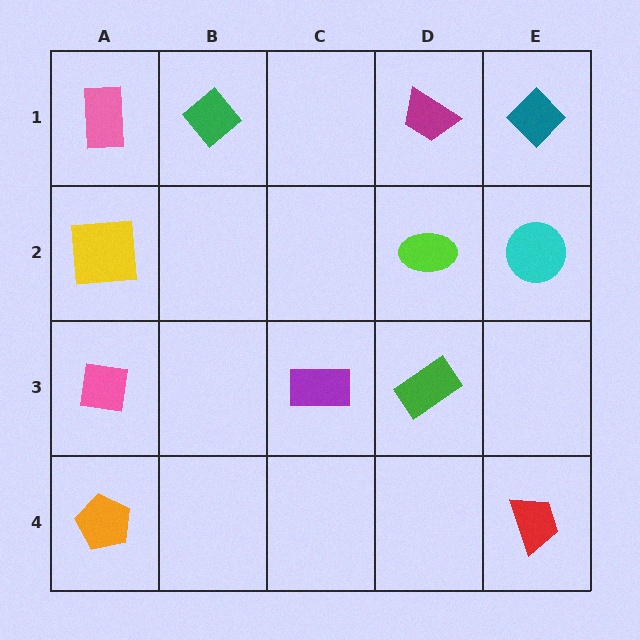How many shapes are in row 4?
2 shapes.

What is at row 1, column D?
A magenta trapezoid.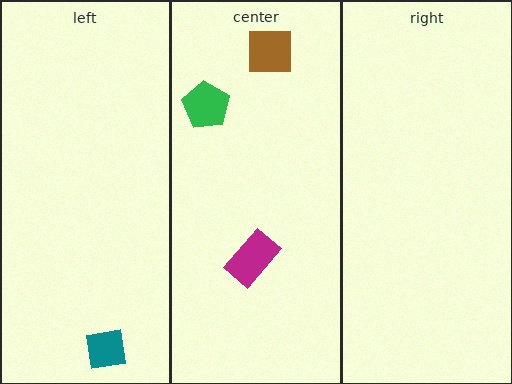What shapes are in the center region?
The magenta rectangle, the green pentagon, the brown square.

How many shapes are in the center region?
3.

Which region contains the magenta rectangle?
The center region.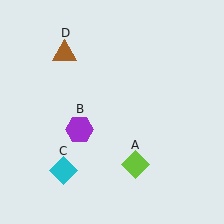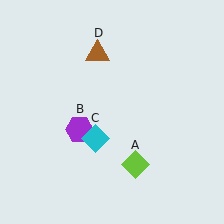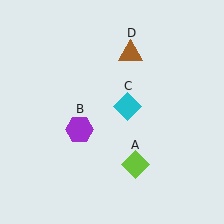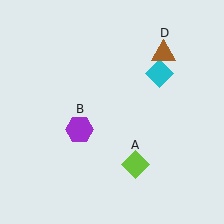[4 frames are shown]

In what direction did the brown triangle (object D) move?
The brown triangle (object D) moved right.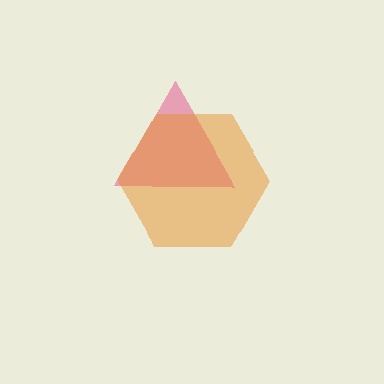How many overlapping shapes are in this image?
There are 2 overlapping shapes in the image.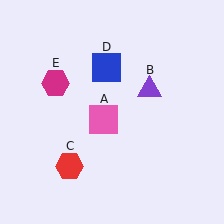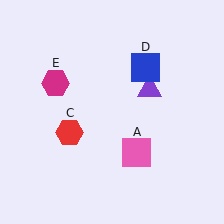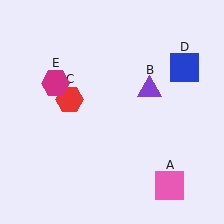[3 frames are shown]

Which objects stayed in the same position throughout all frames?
Purple triangle (object B) and magenta hexagon (object E) remained stationary.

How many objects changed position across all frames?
3 objects changed position: pink square (object A), red hexagon (object C), blue square (object D).